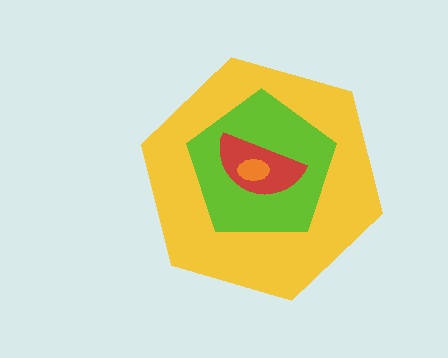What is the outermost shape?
The yellow hexagon.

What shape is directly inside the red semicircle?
The orange ellipse.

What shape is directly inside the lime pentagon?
The red semicircle.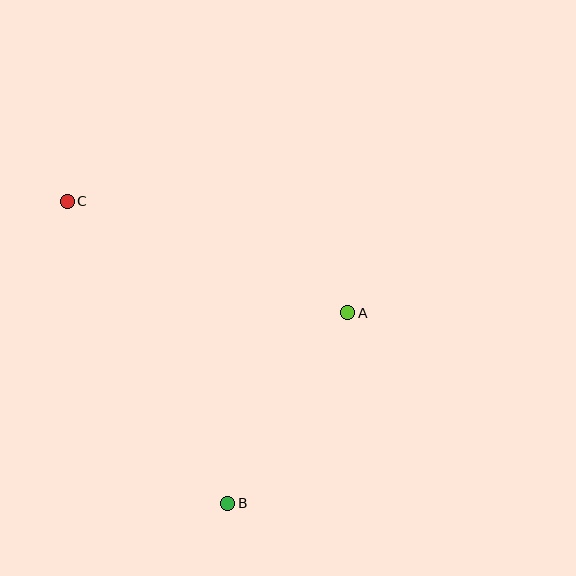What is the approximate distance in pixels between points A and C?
The distance between A and C is approximately 302 pixels.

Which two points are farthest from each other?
Points B and C are farthest from each other.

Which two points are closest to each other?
Points A and B are closest to each other.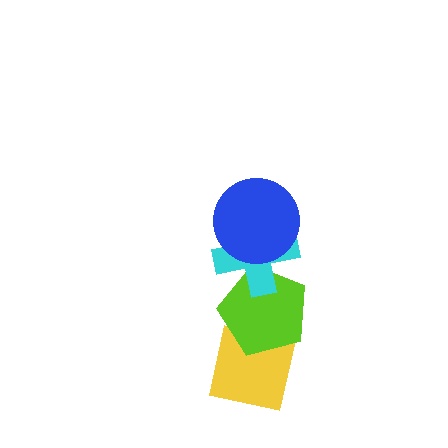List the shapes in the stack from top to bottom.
From top to bottom: the blue circle, the cyan cross, the lime pentagon, the yellow square.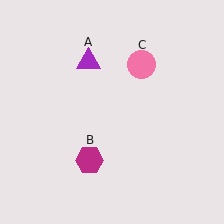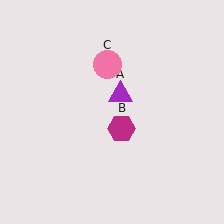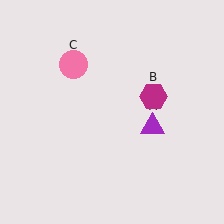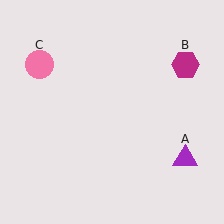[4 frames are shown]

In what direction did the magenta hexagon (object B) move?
The magenta hexagon (object B) moved up and to the right.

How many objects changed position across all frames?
3 objects changed position: purple triangle (object A), magenta hexagon (object B), pink circle (object C).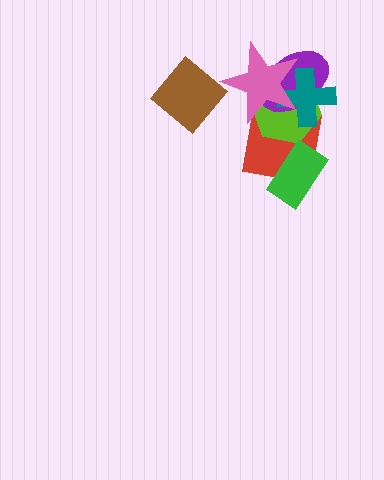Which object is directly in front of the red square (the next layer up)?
The lime hexagon is directly in front of the red square.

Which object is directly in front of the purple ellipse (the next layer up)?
The teal cross is directly in front of the purple ellipse.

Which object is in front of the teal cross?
The pink star is in front of the teal cross.